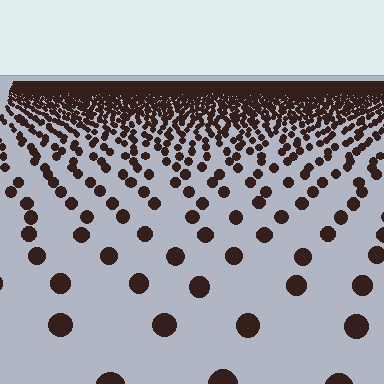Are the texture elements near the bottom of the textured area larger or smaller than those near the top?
Larger. Near the bottom, elements are closer to the viewer and appear at a bigger on-screen size.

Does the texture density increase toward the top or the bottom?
Density increases toward the top.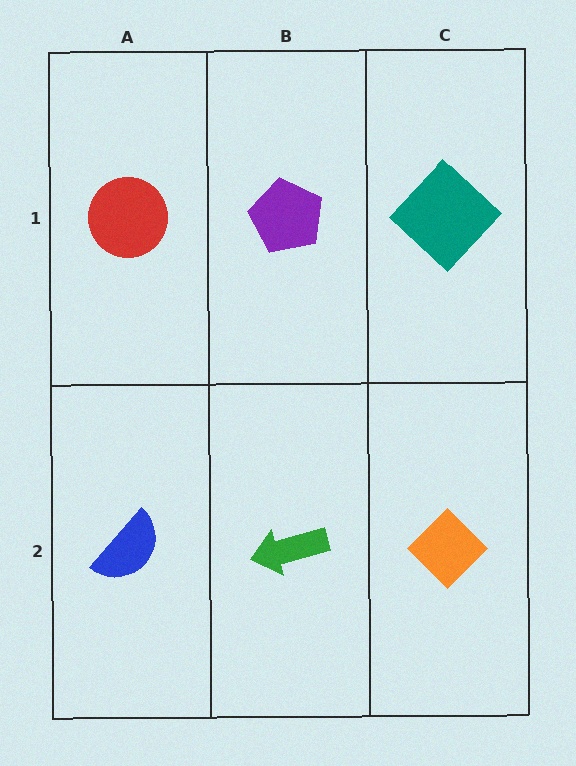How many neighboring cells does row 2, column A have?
2.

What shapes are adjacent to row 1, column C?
An orange diamond (row 2, column C), a purple pentagon (row 1, column B).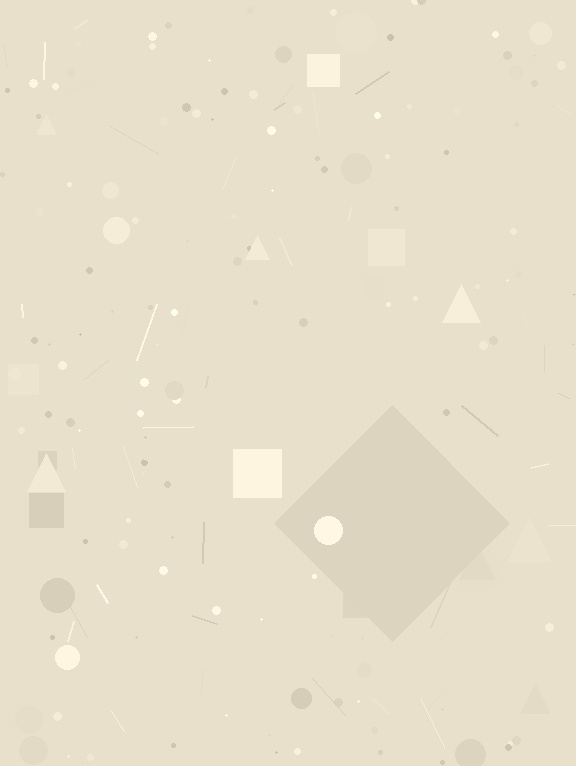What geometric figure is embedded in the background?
A diamond is embedded in the background.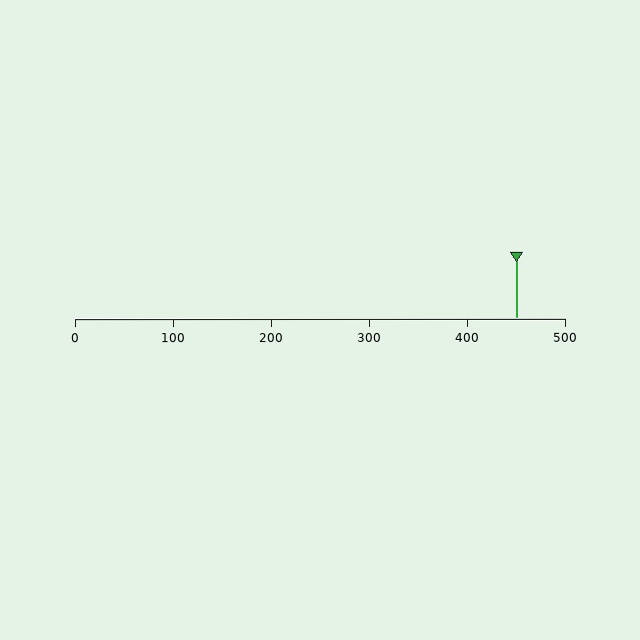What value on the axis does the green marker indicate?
The marker indicates approximately 450.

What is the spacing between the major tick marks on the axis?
The major ticks are spaced 100 apart.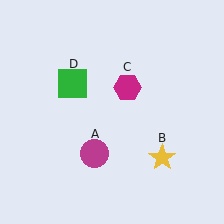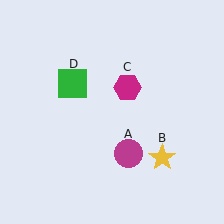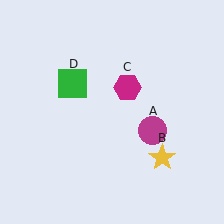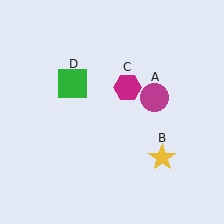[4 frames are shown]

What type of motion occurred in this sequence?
The magenta circle (object A) rotated counterclockwise around the center of the scene.